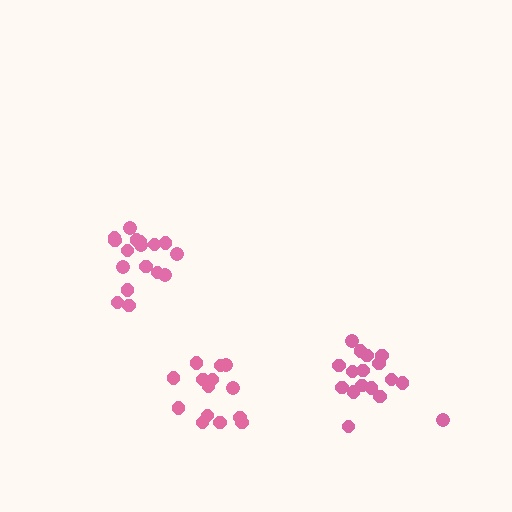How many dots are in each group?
Group 1: 17 dots, Group 2: 14 dots, Group 3: 17 dots (48 total).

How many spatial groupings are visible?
There are 3 spatial groupings.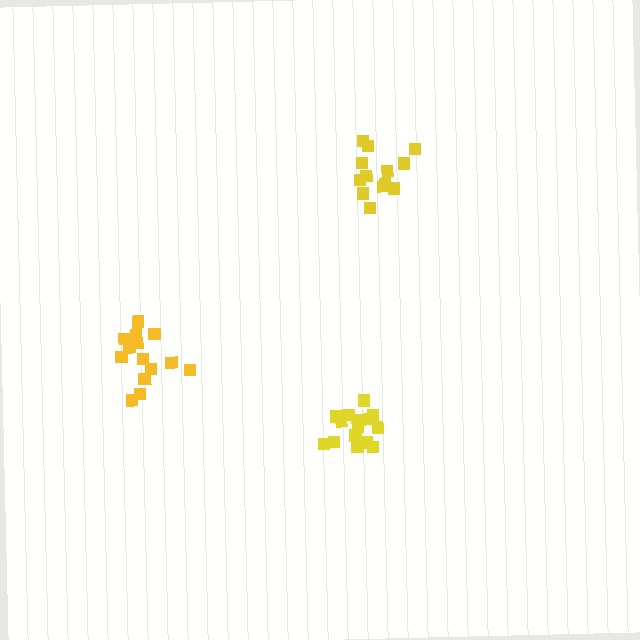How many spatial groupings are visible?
There are 3 spatial groupings.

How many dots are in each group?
Group 1: 15 dots, Group 2: 13 dots, Group 3: 14 dots (42 total).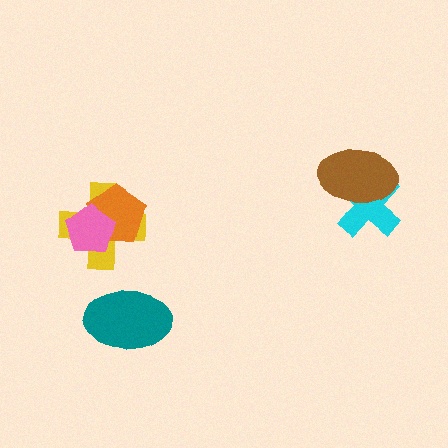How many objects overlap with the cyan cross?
1 object overlaps with the cyan cross.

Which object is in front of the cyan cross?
The brown ellipse is in front of the cyan cross.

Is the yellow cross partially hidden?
Yes, it is partially covered by another shape.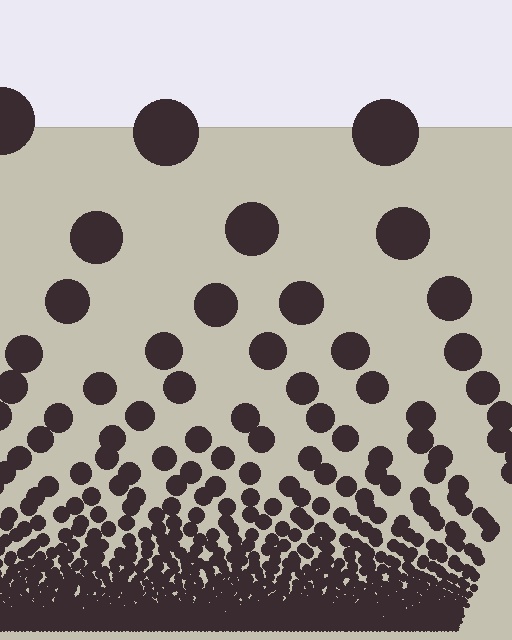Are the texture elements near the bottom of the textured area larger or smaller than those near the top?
Smaller. The gradient is inverted — elements near the bottom are smaller and denser.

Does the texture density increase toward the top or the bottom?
Density increases toward the bottom.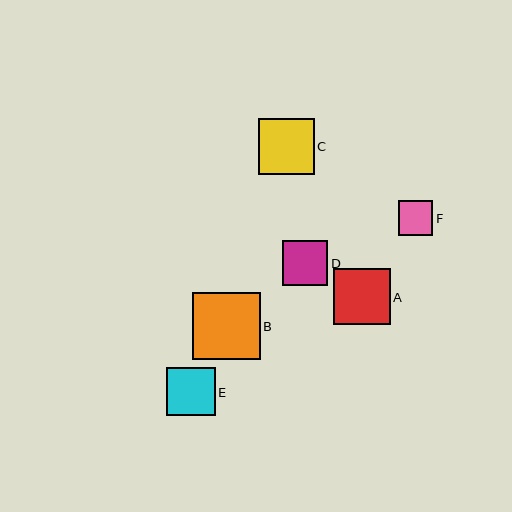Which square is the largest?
Square B is the largest with a size of approximately 67 pixels.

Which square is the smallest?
Square F is the smallest with a size of approximately 35 pixels.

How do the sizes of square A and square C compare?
Square A and square C are approximately the same size.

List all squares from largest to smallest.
From largest to smallest: B, A, C, E, D, F.